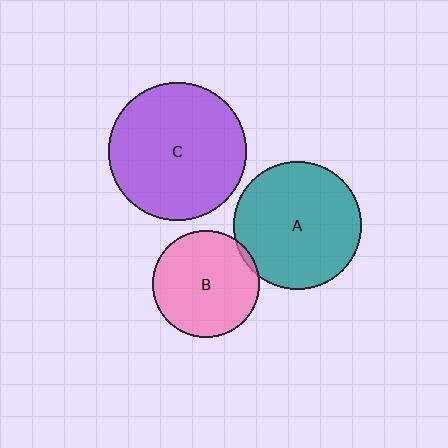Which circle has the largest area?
Circle C (purple).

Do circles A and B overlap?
Yes.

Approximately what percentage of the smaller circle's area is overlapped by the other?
Approximately 5%.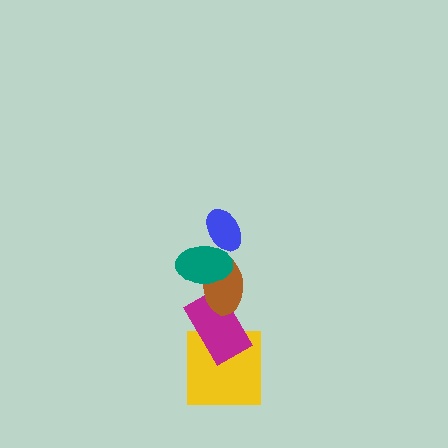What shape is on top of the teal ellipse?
The blue ellipse is on top of the teal ellipse.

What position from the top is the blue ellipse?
The blue ellipse is 1st from the top.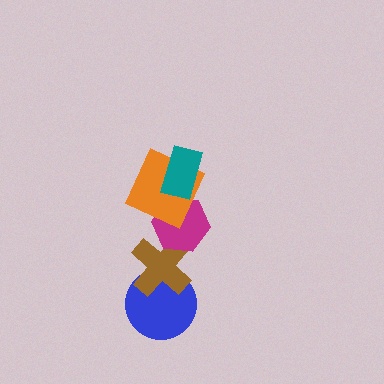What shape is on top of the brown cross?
The magenta hexagon is on top of the brown cross.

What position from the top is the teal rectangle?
The teal rectangle is 1st from the top.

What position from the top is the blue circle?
The blue circle is 5th from the top.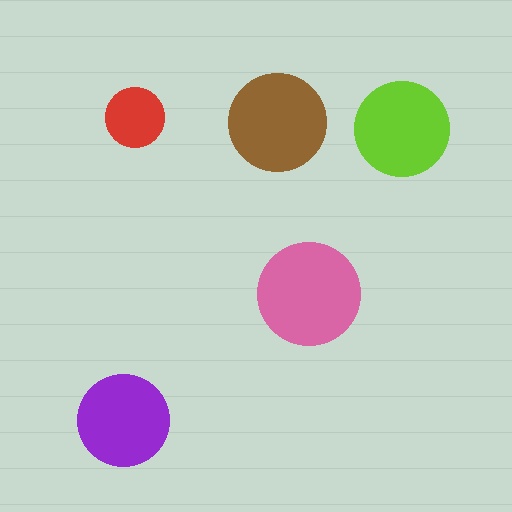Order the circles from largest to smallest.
the pink one, the brown one, the lime one, the purple one, the red one.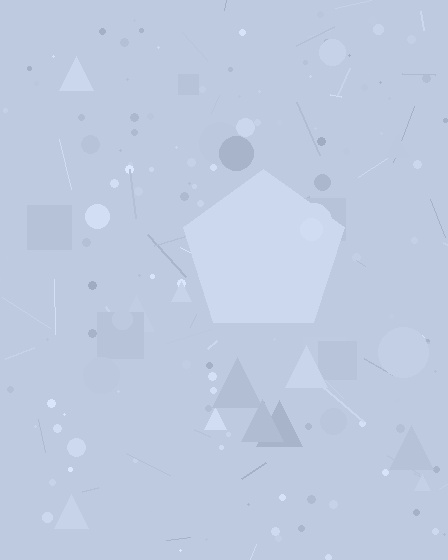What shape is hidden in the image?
A pentagon is hidden in the image.